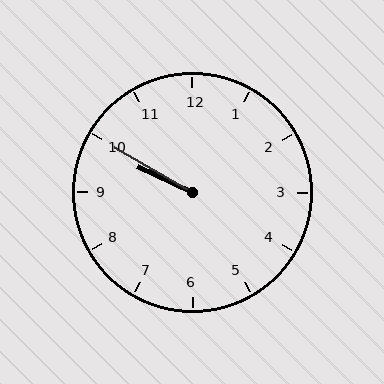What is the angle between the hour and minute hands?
Approximately 5 degrees.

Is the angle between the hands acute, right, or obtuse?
It is acute.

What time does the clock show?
9:50.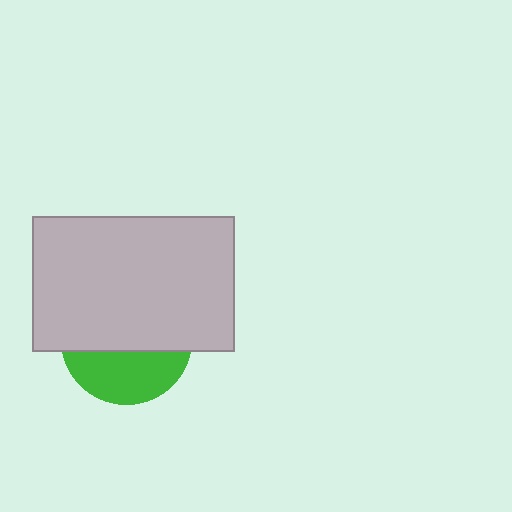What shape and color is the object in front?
The object in front is a light gray rectangle.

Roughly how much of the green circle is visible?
A small part of it is visible (roughly 39%).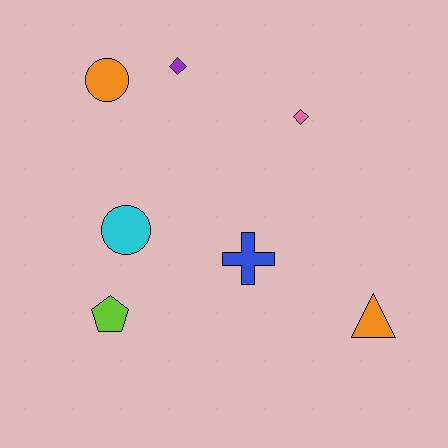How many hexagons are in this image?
There are no hexagons.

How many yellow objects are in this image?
There are no yellow objects.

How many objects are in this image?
There are 7 objects.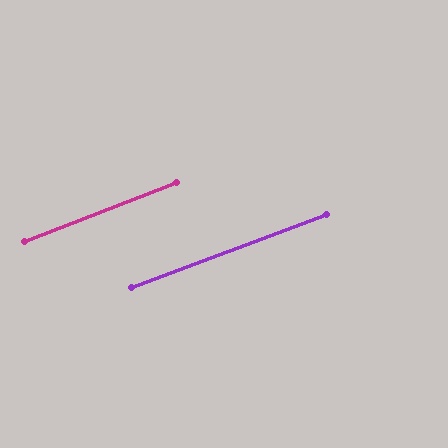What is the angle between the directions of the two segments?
Approximately 0 degrees.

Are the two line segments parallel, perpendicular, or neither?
Parallel — their directions differ by only 0.4°.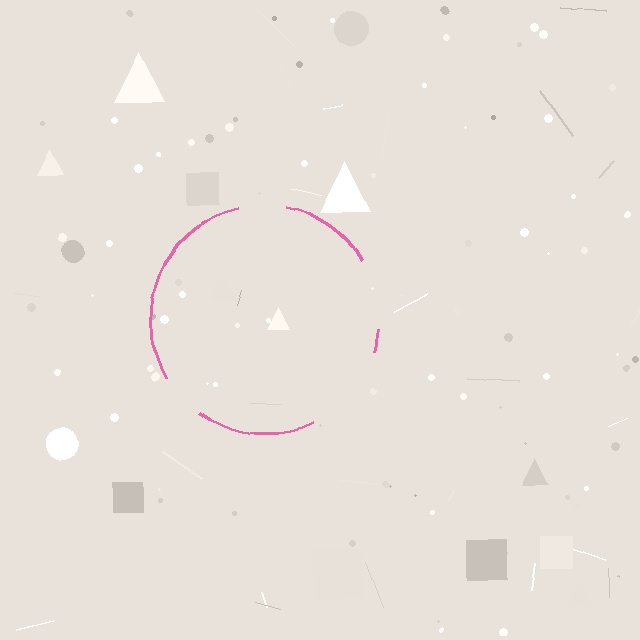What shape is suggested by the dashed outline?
The dashed outline suggests a circle.